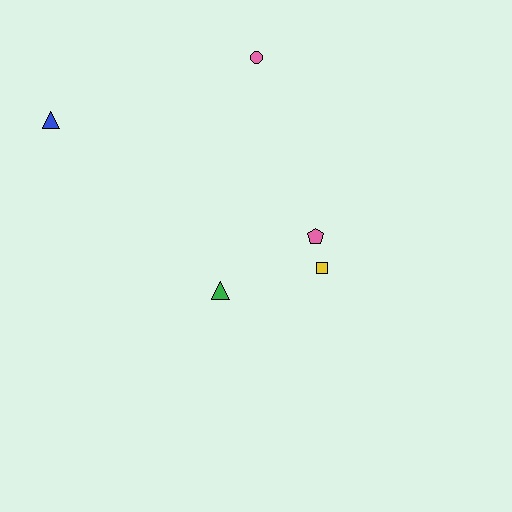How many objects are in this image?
There are 5 objects.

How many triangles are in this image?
There are 2 triangles.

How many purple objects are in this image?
There are no purple objects.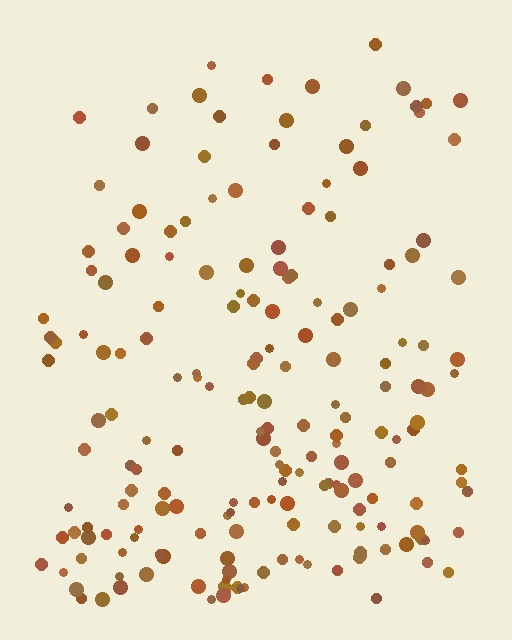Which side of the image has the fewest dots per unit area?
The top.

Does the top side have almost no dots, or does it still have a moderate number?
Still a moderate number, just noticeably fewer than the bottom.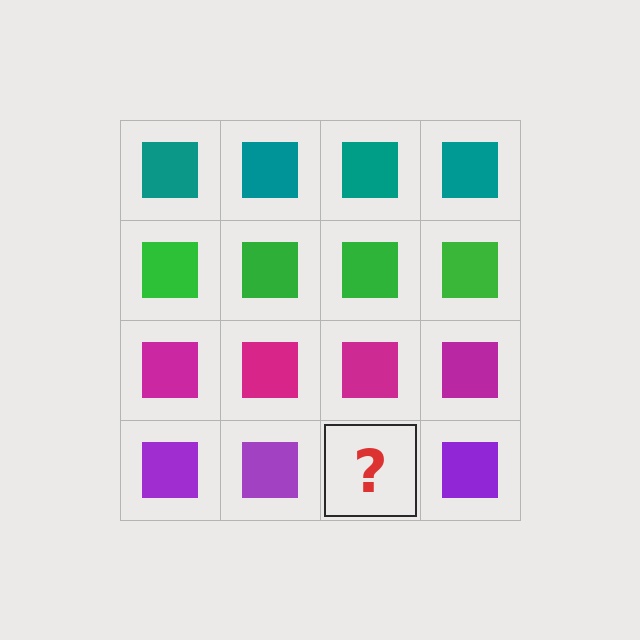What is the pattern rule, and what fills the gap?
The rule is that each row has a consistent color. The gap should be filled with a purple square.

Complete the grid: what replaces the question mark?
The question mark should be replaced with a purple square.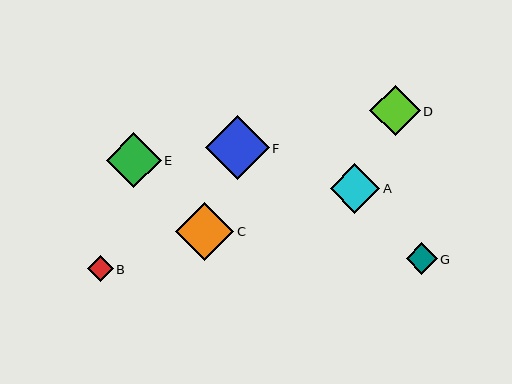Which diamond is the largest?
Diamond F is the largest with a size of approximately 64 pixels.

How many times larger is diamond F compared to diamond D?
Diamond F is approximately 1.3 times the size of diamond D.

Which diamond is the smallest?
Diamond B is the smallest with a size of approximately 26 pixels.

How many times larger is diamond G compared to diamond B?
Diamond G is approximately 1.2 times the size of diamond B.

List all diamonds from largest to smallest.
From largest to smallest: F, C, E, D, A, G, B.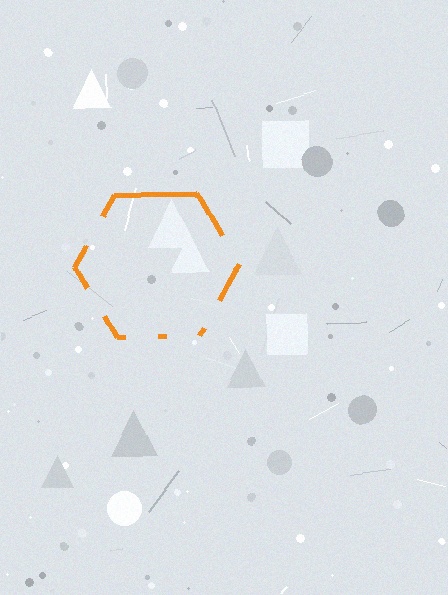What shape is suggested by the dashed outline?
The dashed outline suggests a hexagon.